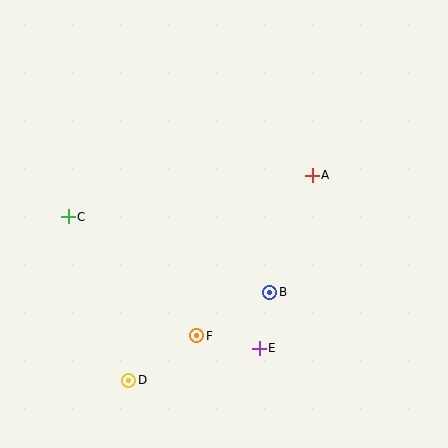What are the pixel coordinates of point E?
Point E is at (259, 348).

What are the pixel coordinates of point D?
Point D is at (129, 380).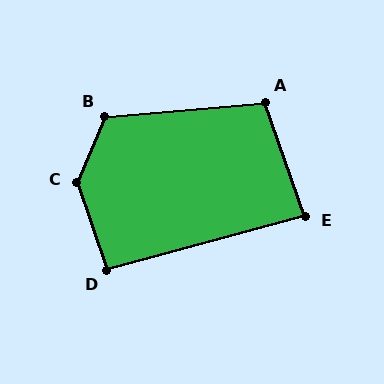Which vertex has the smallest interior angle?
E, at approximately 86 degrees.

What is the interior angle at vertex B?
Approximately 118 degrees (obtuse).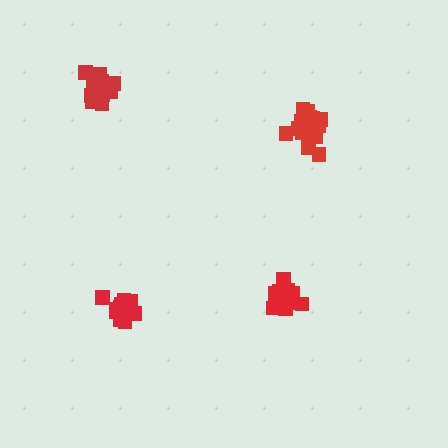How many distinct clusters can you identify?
There are 4 distinct clusters.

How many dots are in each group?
Group 1: 15 dots, Group 2: 12 dots, Group 3: 16 dots, Group 4: 11 dots (54 total).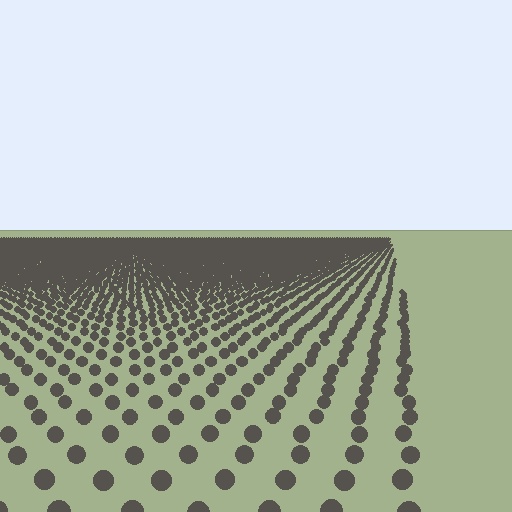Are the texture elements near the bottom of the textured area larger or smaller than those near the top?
Larger. Near the bottom, elements are closer to the viewer and appear at a bigger on-screen size.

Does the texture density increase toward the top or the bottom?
Density increases toward the top.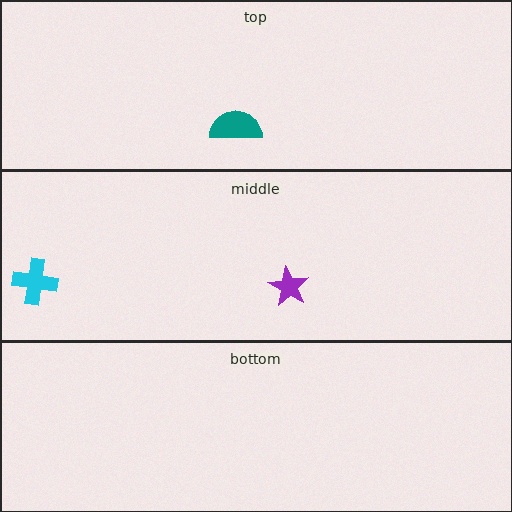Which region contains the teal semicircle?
The top region.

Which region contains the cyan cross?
The middle region.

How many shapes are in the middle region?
2.